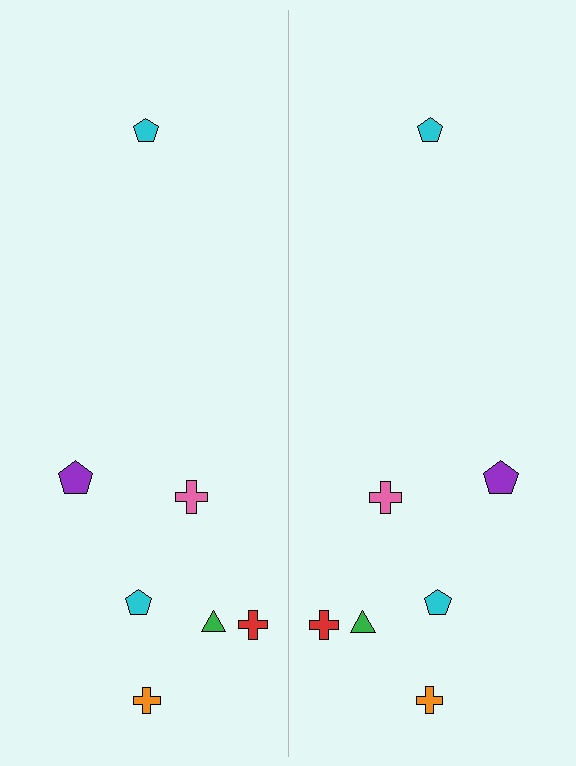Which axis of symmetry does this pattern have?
The pattern has a vertical axis of symmetry running through the center of the image.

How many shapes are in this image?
There are 14 shapes in this image.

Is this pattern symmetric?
Yes, this pattern has bilateral (reflection) symmetry.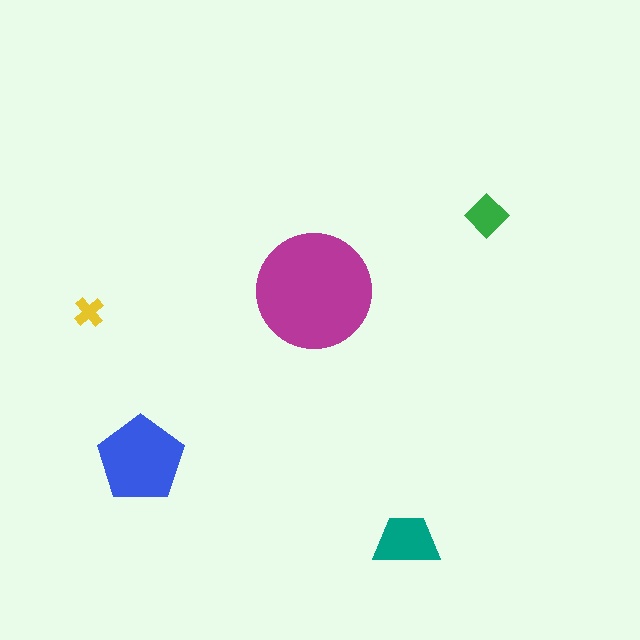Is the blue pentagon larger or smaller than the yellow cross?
Larger.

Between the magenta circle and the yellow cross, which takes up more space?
The magenta circle.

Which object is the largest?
The magenta circle.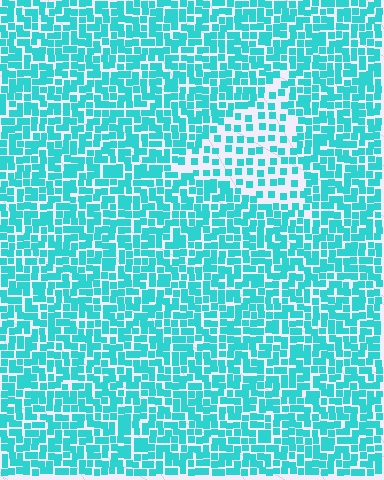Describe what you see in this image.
The image contains small cyan elements arranged at two different densities. A triangle-shaped region is visible where the elements are less densely packed than the surrounding area.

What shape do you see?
I see a triangle.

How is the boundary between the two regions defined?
The boundary is defined by a change in element density (approximately 2.0x ratio). All elements are the same color, size, and shape.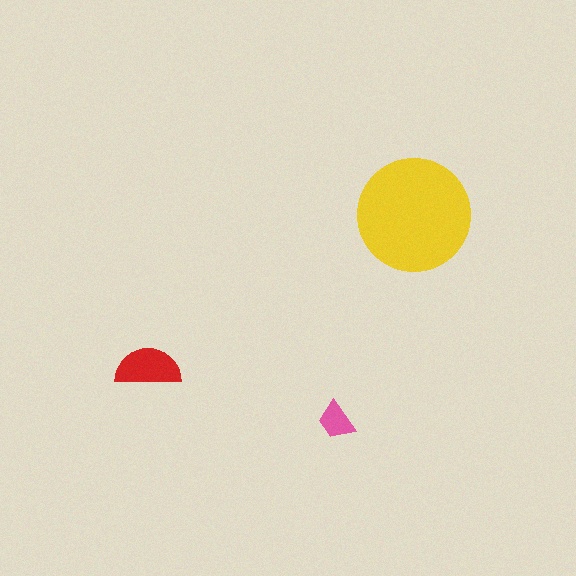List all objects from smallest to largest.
The pink trapezoid, the red semicircle, the yellow circle.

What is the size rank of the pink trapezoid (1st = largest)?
3rd.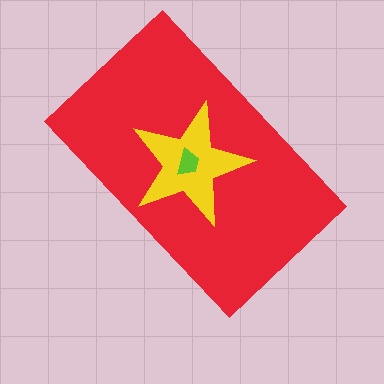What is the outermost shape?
The red rectangle.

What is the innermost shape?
The lime trapezoid.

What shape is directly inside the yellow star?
The lime trapezoid.